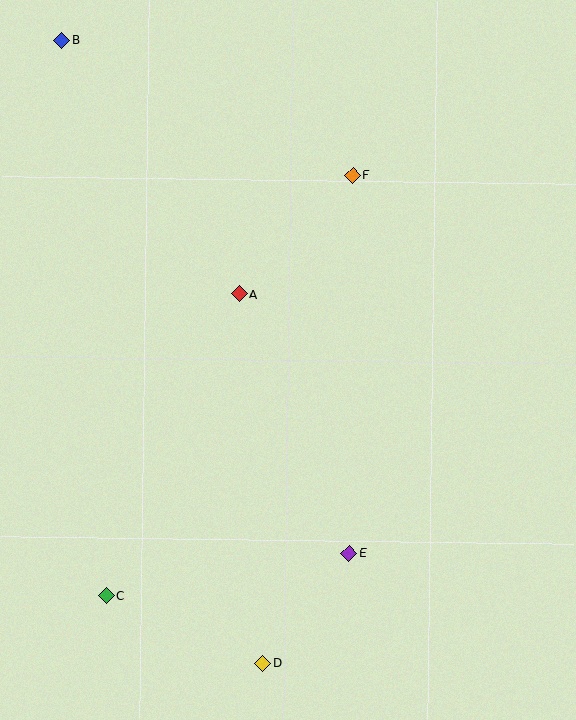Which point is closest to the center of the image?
Point A at (239, 294) is closest to the center.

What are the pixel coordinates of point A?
Point A is at (239, 294).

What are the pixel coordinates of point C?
Point C is at (106, 595).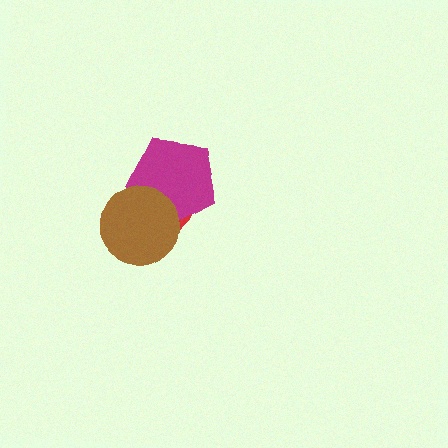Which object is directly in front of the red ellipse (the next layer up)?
The magenta pentagon is directly in front of the red ellipse.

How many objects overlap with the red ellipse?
2 objects overlap with the red ellipse.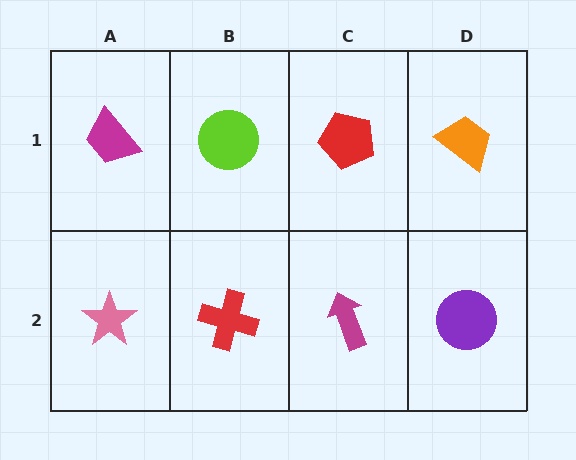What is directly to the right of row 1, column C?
An orange trapezoid.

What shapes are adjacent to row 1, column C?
A magenta arrow (row 2, column C), a lime circle (row 1, column B), an orange trapezoid (row 1, column D).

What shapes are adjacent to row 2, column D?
An orange trapezoid (row 1, column D), a magenta arrow (row 2, column C).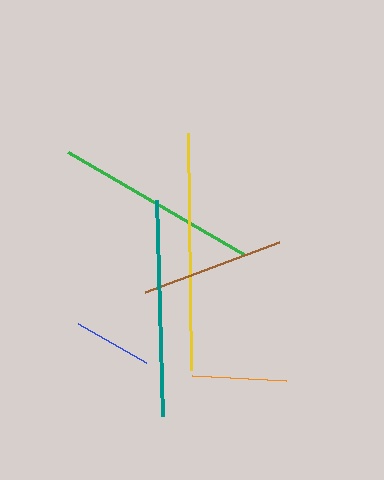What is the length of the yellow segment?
The yellow segment is approximately 238 pixels long.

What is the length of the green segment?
The green segment is approximately 205 pixels long.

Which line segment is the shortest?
The blue line is the shortest at approximately 79 pixels.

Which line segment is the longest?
The yellow line is the longest at approximately 238 pixels.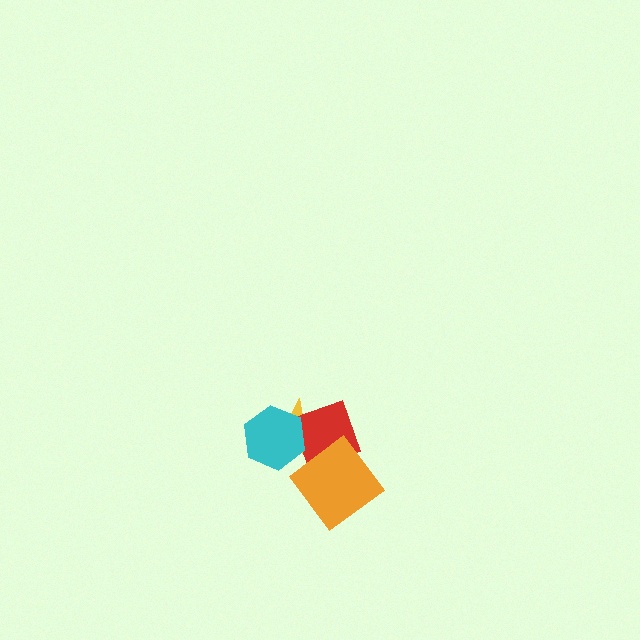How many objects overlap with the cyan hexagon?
2 objects overlap with the cyan hexagon.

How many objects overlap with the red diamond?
3 objects overlap with the red diamond.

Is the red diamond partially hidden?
Yes, it is partially covered by another shape.